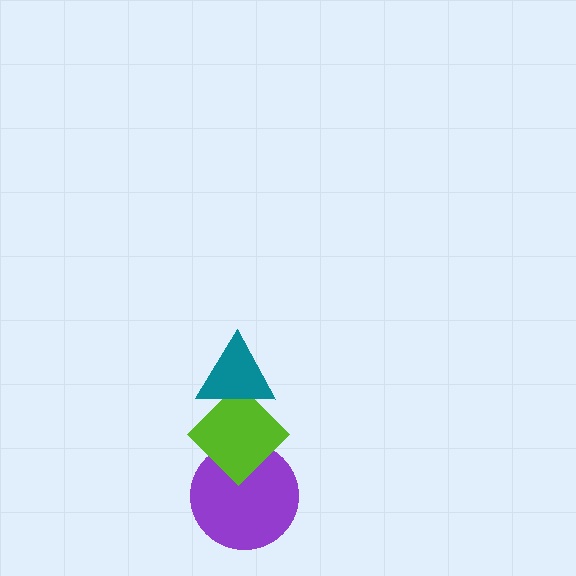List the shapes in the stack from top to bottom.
From top to bottom: the teal triangle, the lime diamond, the purple circle.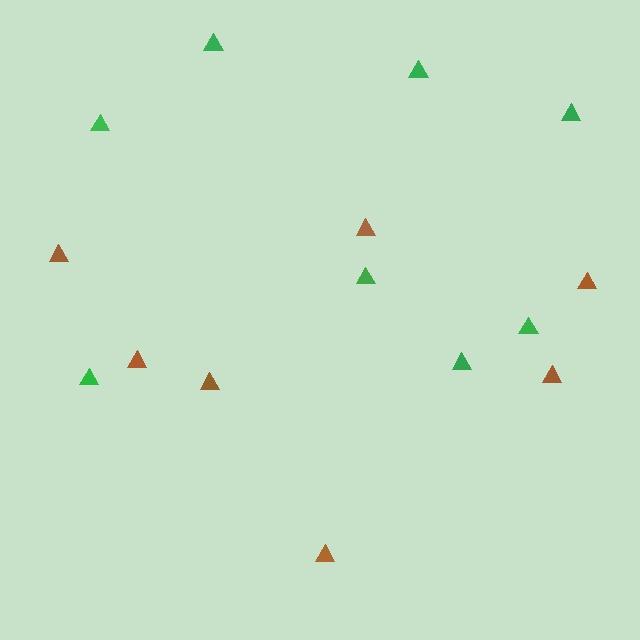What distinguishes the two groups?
There are 2 groups: one group of green triangles (8) and one group of brown triangles (7).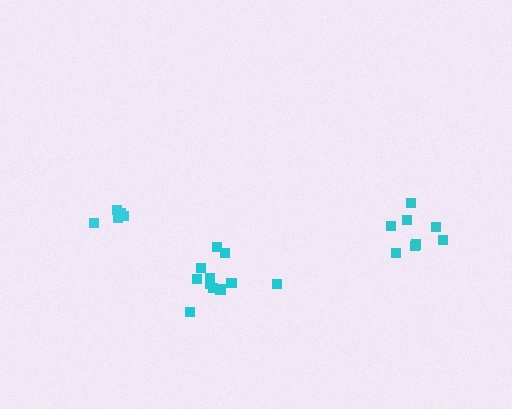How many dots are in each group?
Group 1: 11 dots, Group 2: 5 dots, Group 3: 8 dots (24 total).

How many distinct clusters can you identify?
There are 3 distinct clusters.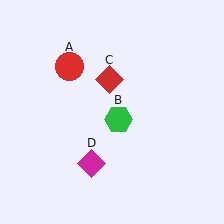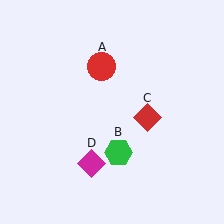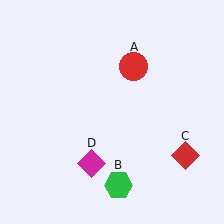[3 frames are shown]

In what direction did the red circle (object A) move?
The red circle (object A) moved right.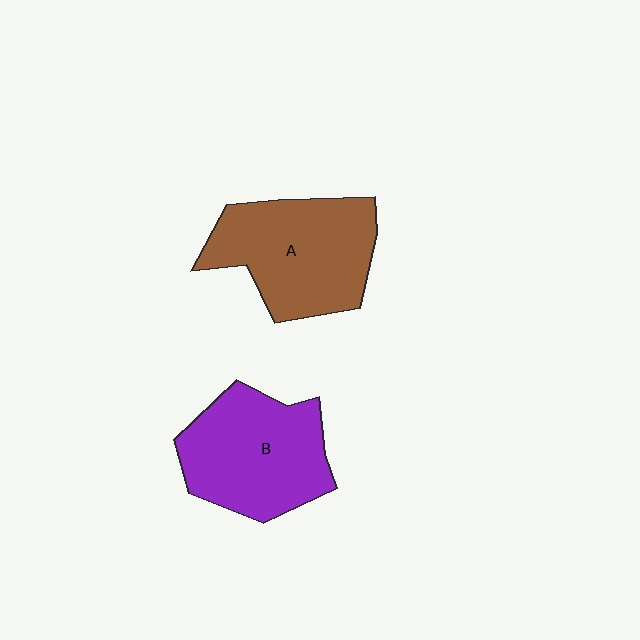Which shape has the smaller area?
Shape B (purple).